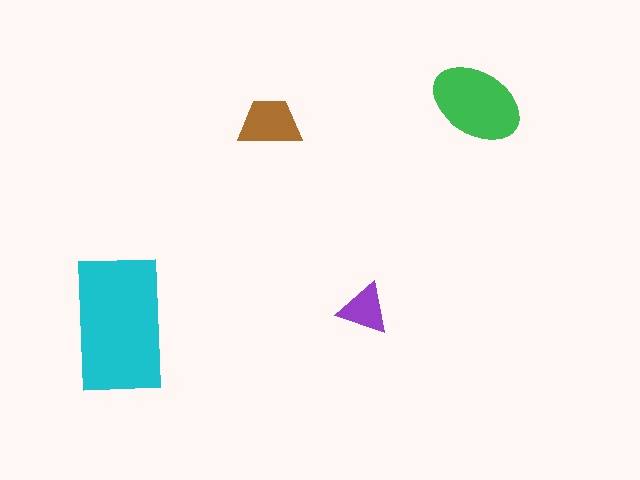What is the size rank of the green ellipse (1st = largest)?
2nd.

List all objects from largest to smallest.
The cyan rectangle, the green ellipse, the brown trapezoid, the purple triangle.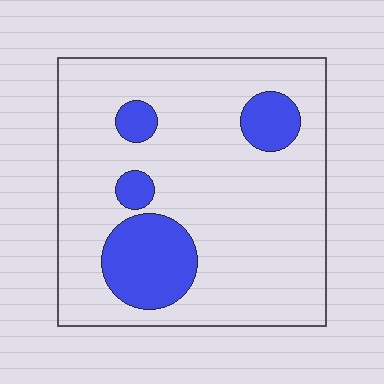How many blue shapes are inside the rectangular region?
4.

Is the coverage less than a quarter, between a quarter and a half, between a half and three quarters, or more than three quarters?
Less than a quarter.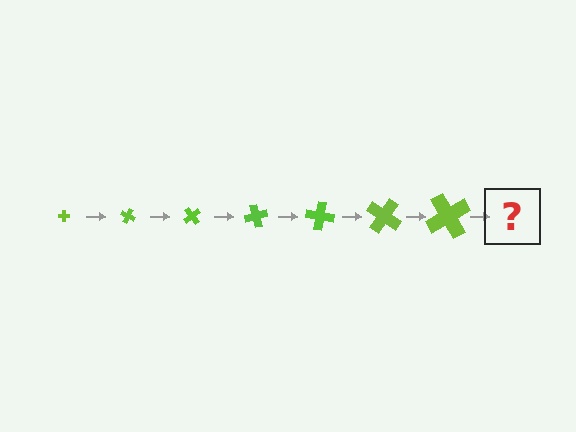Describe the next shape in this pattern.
It should be a cross, larger than the previous one and rotated 175 degrees from the start.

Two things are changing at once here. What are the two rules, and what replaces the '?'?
The two rules are that the cross grows larger each step and it rotates 25 degrees each step. The '?' should be a cross, larger than the previous one and rotated 175 degrees from the start.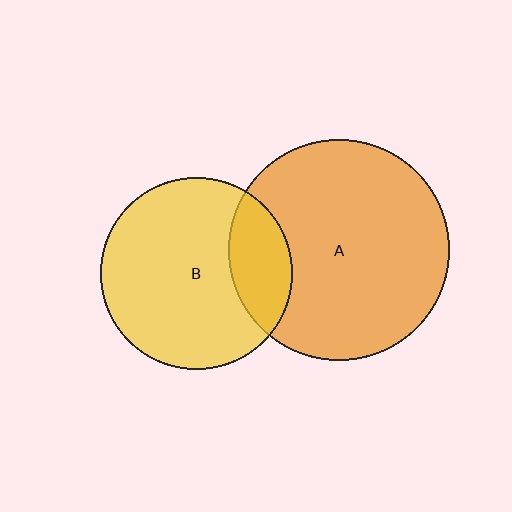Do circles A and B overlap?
Yes.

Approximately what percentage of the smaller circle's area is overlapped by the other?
Approximately 20%.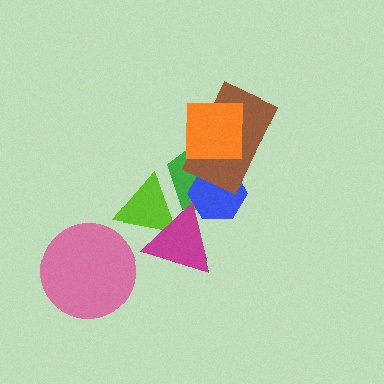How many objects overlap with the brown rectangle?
3 objects overlap with the brown rectangle.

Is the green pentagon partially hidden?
Yes, it is partially covered by another shape.